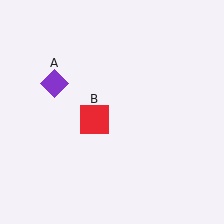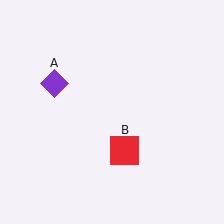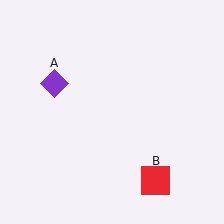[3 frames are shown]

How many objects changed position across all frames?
1 object changed position: red square (object B).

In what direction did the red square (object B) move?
The red square (object B) moved down and to the right.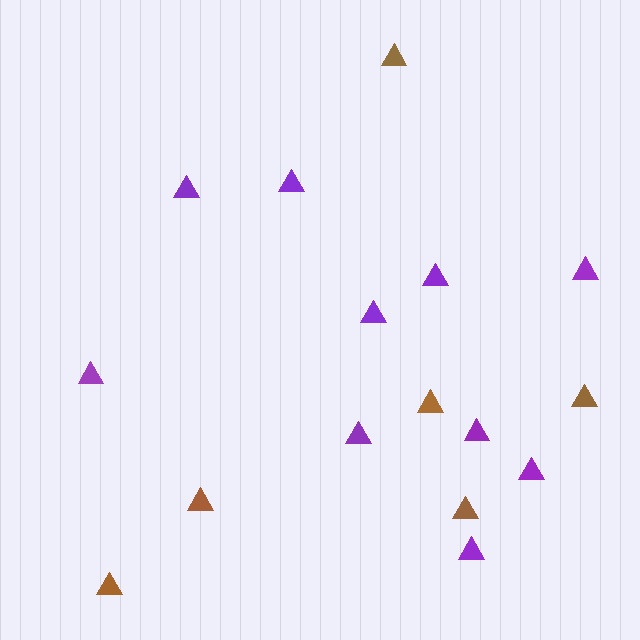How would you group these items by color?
There are 2 groups: one group of purple triangles (10) and one group of brown triangles (6).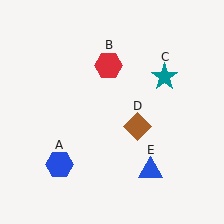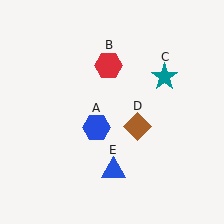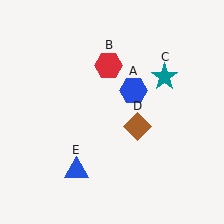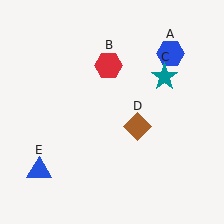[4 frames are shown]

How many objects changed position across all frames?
2 objects changed position: blue hexagon (object A), blue triangle (object E).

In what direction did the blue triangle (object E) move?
The blue triangle (object E) moved left.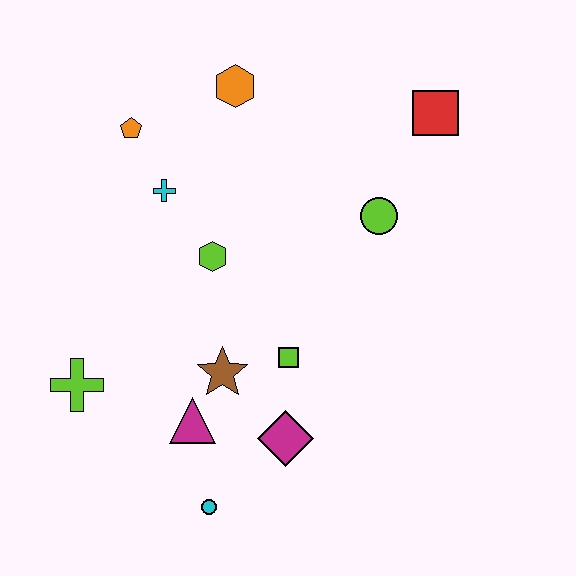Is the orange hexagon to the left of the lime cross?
No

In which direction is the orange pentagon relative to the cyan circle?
The orange pentagon is above the cyan circle.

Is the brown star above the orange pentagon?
No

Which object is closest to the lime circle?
The red square is closest to the lime circle.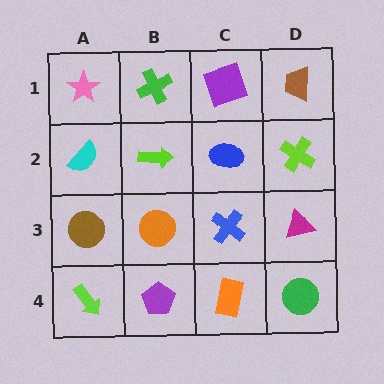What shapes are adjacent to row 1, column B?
A lime arrow (row 2, column B), a pink star (row 1, column A), a purple square (row 1, column C).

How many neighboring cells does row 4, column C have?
3.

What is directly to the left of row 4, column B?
A lime arrow.